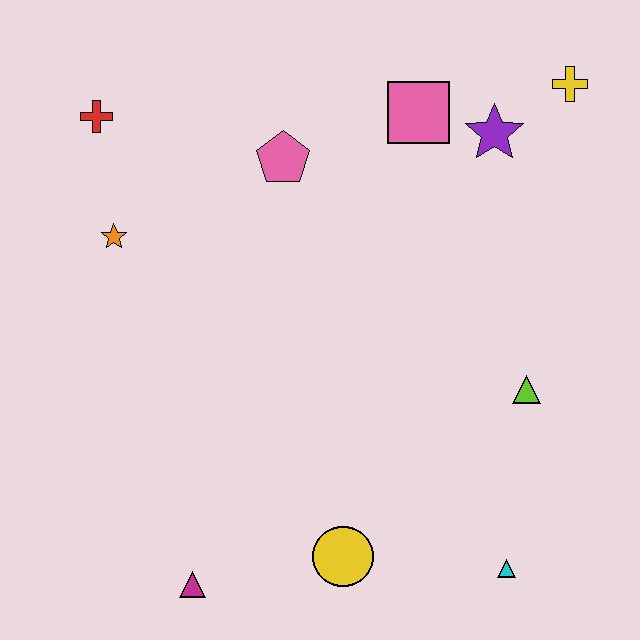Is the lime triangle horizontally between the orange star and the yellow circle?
No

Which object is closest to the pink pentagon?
The pink square is closest to the pink pentagon.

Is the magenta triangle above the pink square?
No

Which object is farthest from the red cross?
The cyan triangle is farthest from the red cross.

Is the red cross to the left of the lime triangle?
Yes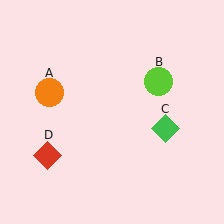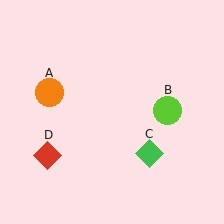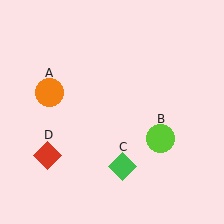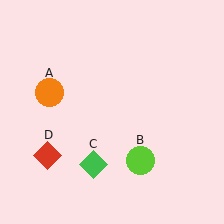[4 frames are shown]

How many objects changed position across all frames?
2 objects changed position: lime circle (object B), green diamond (object C).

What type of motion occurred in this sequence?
The lime circle (object B), green diamond (object C) rotated clockwise around the center of the scene.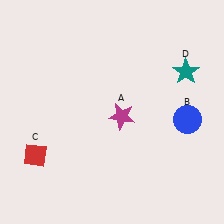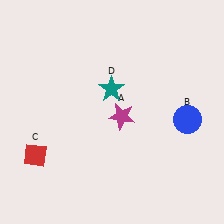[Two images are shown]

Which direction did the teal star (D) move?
The teal star (D) moved left.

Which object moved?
The teal star (D) moved left.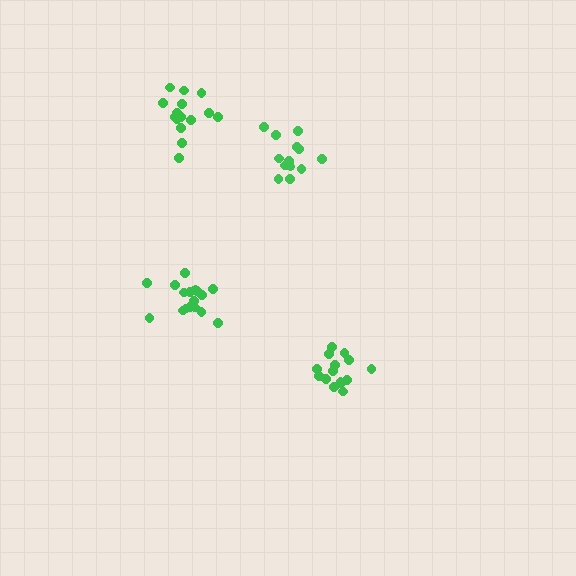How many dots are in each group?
Group 1: 15 dots, Group 2: 17 dots, Group 3: 13 dots, Group 4: 15 dots (60 total).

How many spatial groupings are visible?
There are 4 spatial groupings.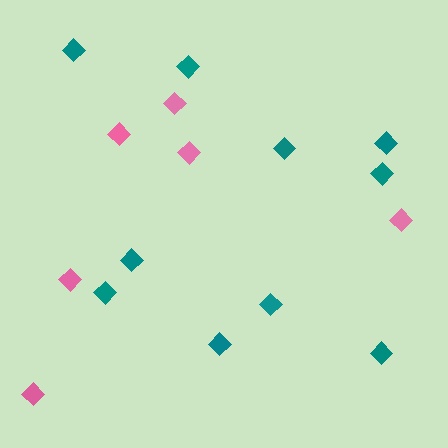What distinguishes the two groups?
There are 2 groups: one group of teal diamonds (10) and one group of pink diamonds (6).